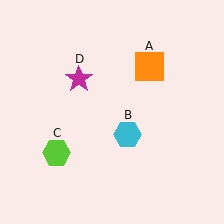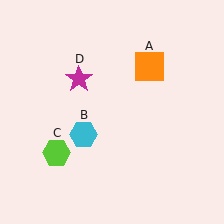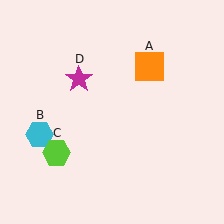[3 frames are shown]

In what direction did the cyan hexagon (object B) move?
The cyan hexagon (object B) moved left.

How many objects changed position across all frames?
1 object changed position: cyan hexagon (object B).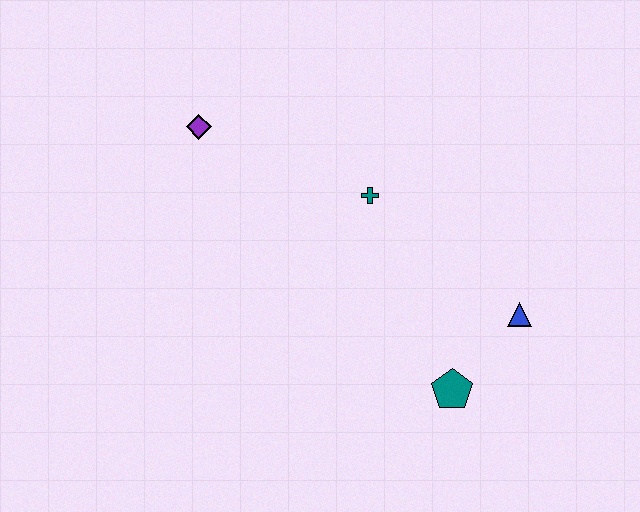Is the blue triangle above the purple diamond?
No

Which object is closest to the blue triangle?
The teal pentagon is closest to the blue triangle.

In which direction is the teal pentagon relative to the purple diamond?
The teal pentagon is below the purple diamond.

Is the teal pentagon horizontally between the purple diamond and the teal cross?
No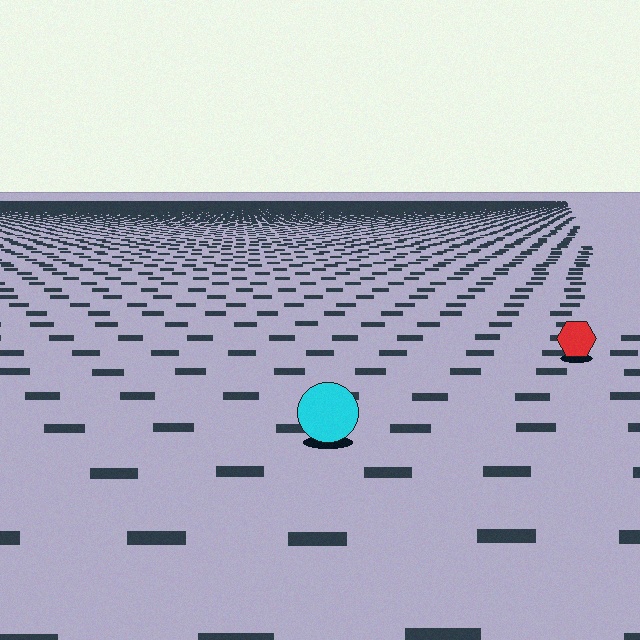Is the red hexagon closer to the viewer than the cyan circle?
No. The cyan circle is closer — you can tell from the texture gradient: the ground texture is coarser near it.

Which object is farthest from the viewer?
The red hexagon is farthest from the viewer. It appears smaller and the ground texture around it is denser.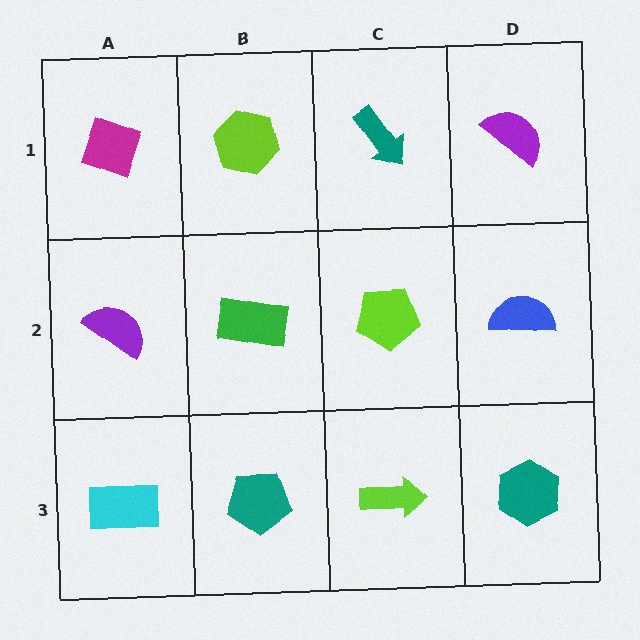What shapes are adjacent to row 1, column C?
A lime pentagon (row 2, column C), a lime hexagon (row 1, column B), a purple semicircle (row 1, column D).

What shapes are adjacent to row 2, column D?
A purple semicircle (row 1, column D), a teal hexagon (row 3, column D), a lime pentagon (row 2, column C).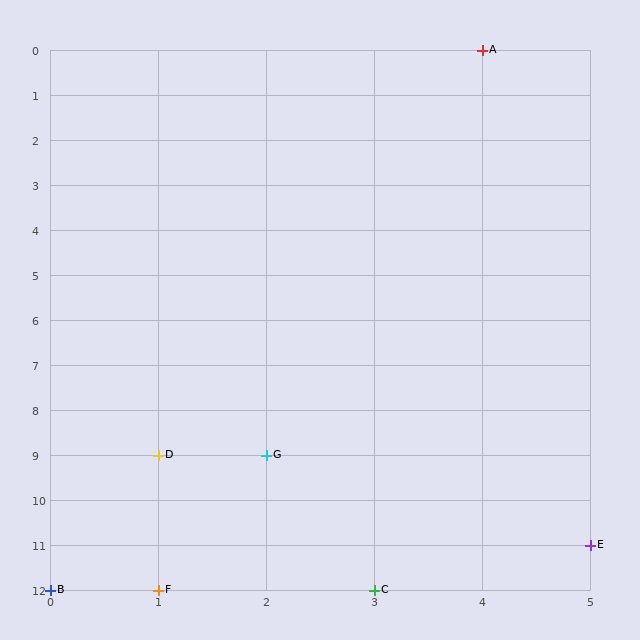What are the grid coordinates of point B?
Point B is at grid coordinates (0, 12).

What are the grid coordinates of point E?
Point E is at grid coordinates (5, 11).